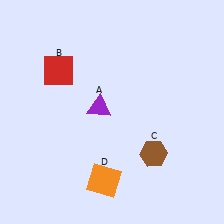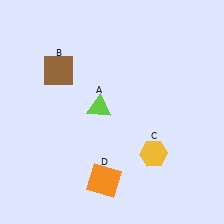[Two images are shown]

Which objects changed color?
A changed from purple to lime. B changed from red to brown. C changed from brown to yellow.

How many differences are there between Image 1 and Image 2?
There are 3 differences between the two images.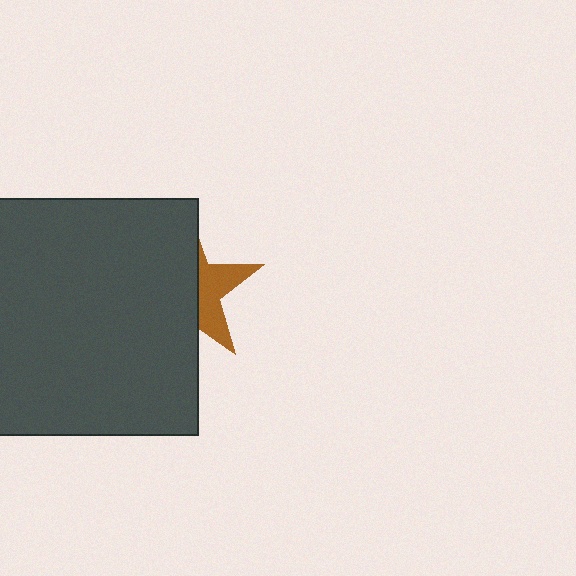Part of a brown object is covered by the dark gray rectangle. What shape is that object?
It is a star.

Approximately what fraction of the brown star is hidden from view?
Roughly 64% of the brown star is hidden behind the dark gray rectangle.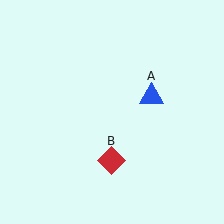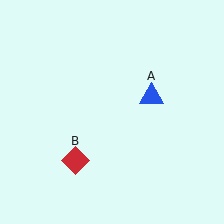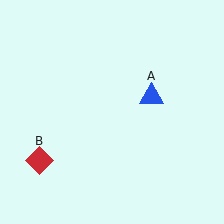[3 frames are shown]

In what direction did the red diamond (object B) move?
The red diamond (object B) moved left.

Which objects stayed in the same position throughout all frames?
Blue triangle (object A) remained stationary.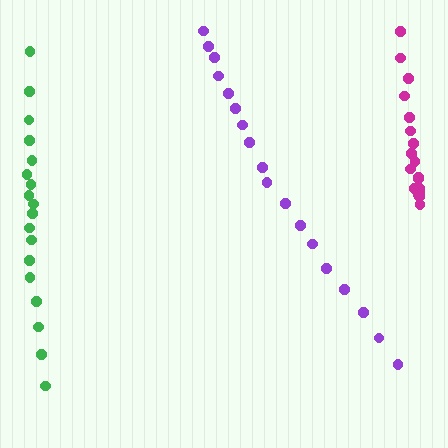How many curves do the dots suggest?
There are 3 distinct paths.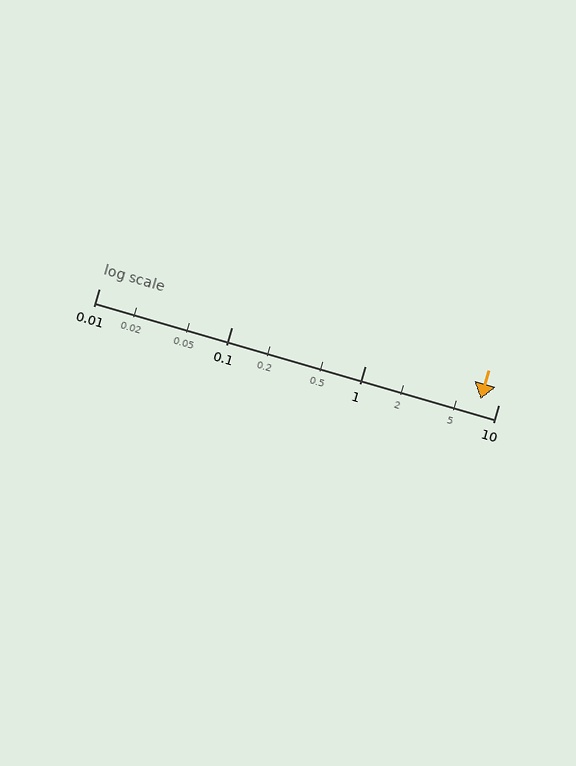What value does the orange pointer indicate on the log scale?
The pointer indicates approximately 7.4.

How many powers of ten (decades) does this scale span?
The scale spans 3 decades, from 0.01 to 10.